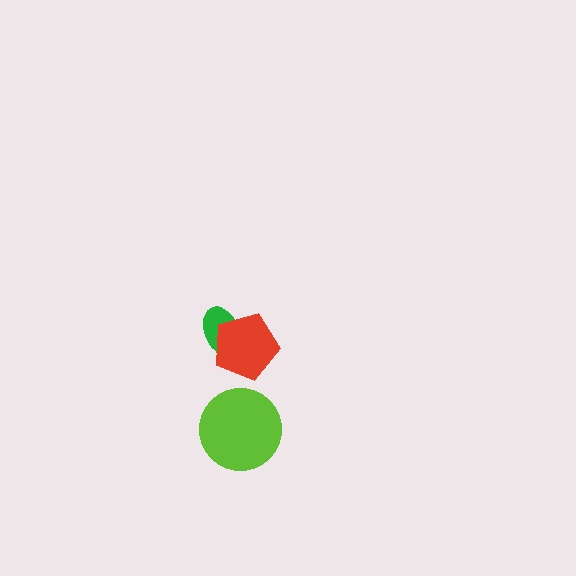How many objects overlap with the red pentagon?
1 object overlaps with the red pentagon.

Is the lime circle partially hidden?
No, no other shape covers it.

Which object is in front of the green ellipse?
The red pentagon is in front of the green ellipse.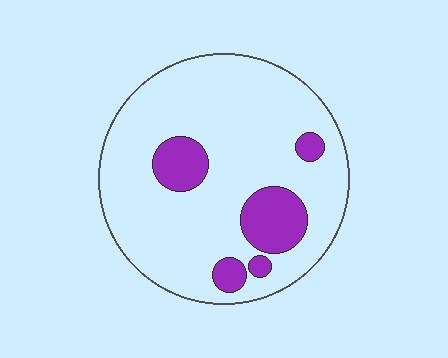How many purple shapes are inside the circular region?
5.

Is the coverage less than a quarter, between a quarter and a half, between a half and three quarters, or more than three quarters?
Less than a quarter.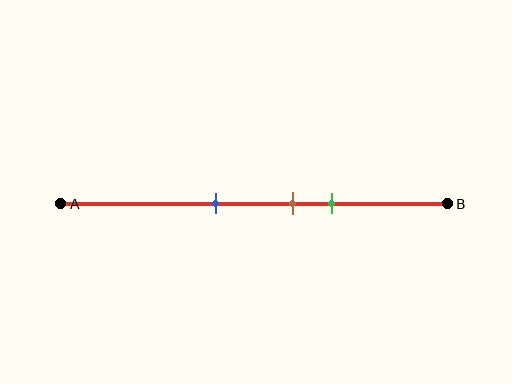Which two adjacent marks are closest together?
The brown and green marks are the closest adjacent pair.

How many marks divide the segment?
There are 3 marks dividing the segment.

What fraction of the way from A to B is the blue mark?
The blue mark is approximately 40% (0.4) of the way from A to B.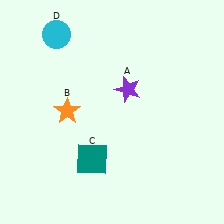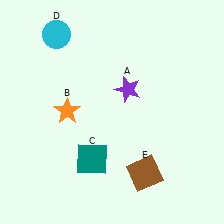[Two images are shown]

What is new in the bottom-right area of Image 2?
A brown square (E) was added in the bottom-right area of Image 2.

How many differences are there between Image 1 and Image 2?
There is 1 difference between the two images.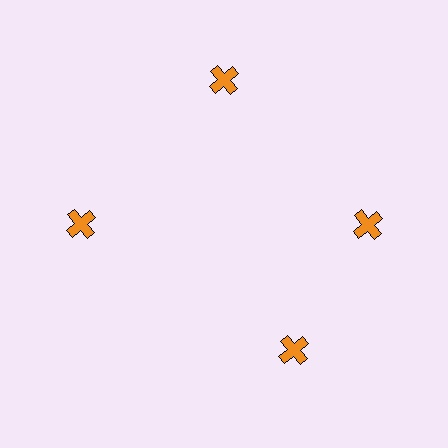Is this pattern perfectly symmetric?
No. The 4 orange crosses are arranged in a ring, but one element near the 6 o'clock position is rotated out of alignment along the ring, breaking the 4-fold rotational symmetry.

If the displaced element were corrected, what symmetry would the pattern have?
It would have 4-fold rotational symmetry — the pattern would map onto itself every 90 degrees.